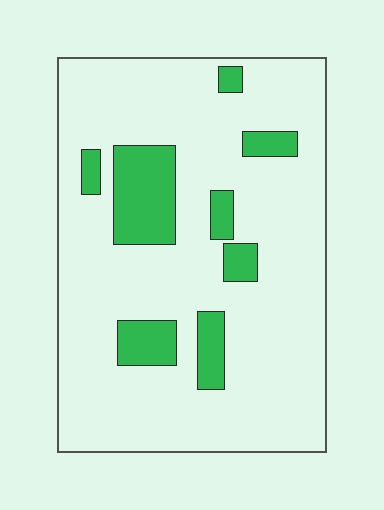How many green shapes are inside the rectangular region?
8.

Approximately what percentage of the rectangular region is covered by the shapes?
Approximately 15%.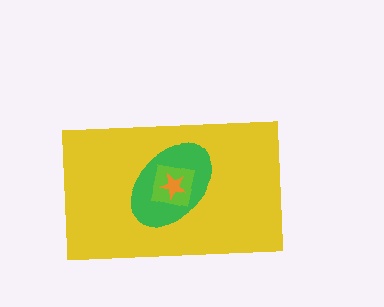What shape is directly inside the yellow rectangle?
The green ellipse.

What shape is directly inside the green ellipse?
The lime square.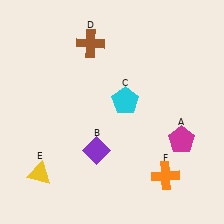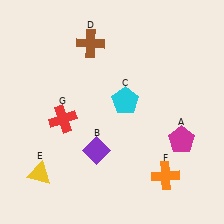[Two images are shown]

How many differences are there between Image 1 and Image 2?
There is 1 difference between the two images.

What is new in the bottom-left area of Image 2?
A red cross (G) was added in the bottom-left area of Image 2.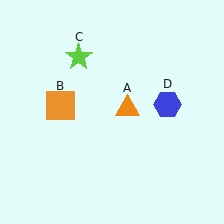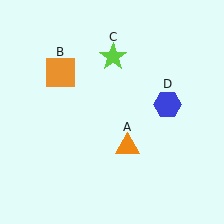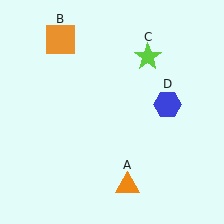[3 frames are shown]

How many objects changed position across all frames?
3 objects changed position: orange triangle (object A), orange square (object B), lime star (object C).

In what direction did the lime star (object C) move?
The lime star (object C) moved right.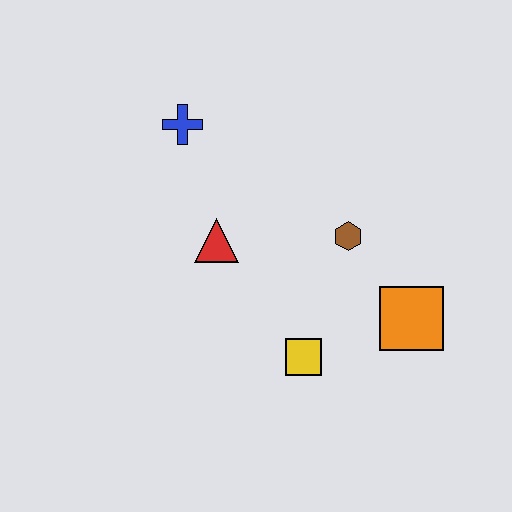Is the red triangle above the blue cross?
No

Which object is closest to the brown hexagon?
The orange square is closest to the brown hexagon.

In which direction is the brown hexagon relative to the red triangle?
The brown hexagon is to the right of the red triangle.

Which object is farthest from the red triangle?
The orange square is farthest from the red triangle.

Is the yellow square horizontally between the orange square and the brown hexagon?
No